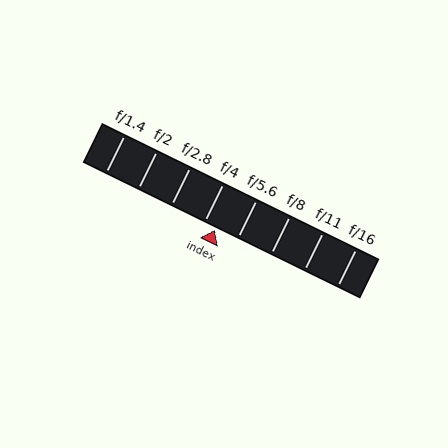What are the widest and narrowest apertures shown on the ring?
The widest aperture shown is f/1.4 and the narrowest is f/16.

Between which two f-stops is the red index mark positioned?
The index mark is between f/4 and f/5.6.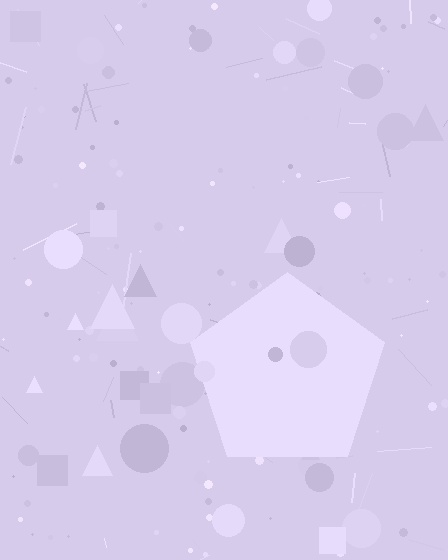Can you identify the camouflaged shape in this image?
The camouflaged shape is a pentagon.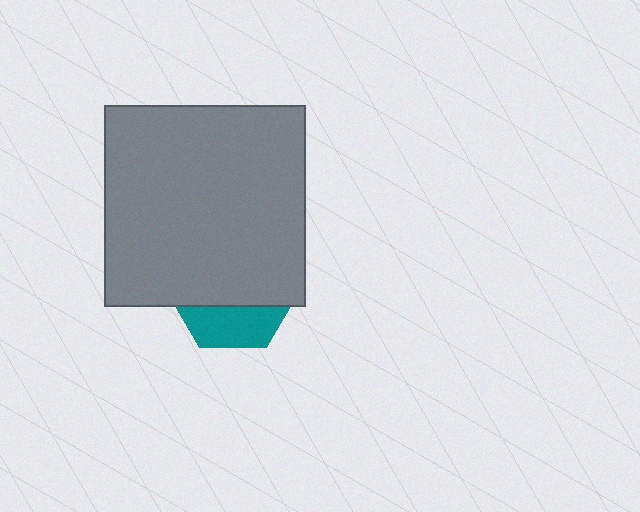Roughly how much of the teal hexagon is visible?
A small part of it is visible (roughly 31%).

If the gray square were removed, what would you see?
You would see the complete teal hexagon.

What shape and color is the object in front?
The object in front is a gray square.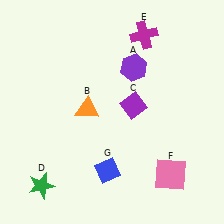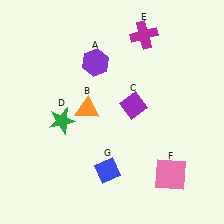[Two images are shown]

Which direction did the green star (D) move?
The green star (D) moved up.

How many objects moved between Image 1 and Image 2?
2 objects moved between the two images.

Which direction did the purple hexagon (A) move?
The purple hexagon (A) moved left.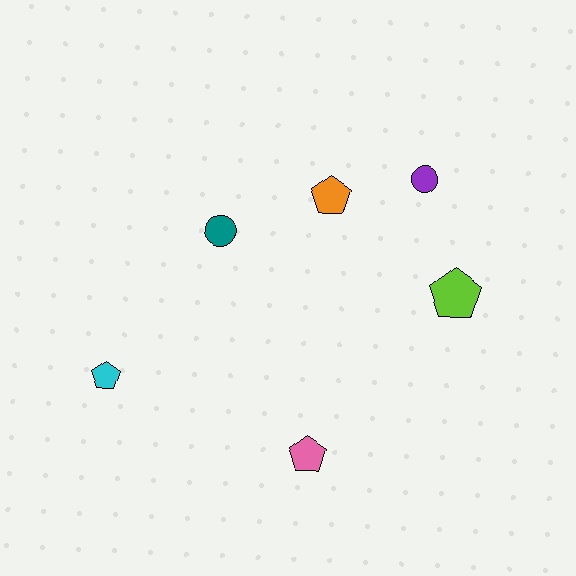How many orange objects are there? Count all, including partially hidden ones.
There is 1 orange object.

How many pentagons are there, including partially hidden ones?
There are 4 pentagons.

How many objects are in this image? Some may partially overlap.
There are 6 objects.